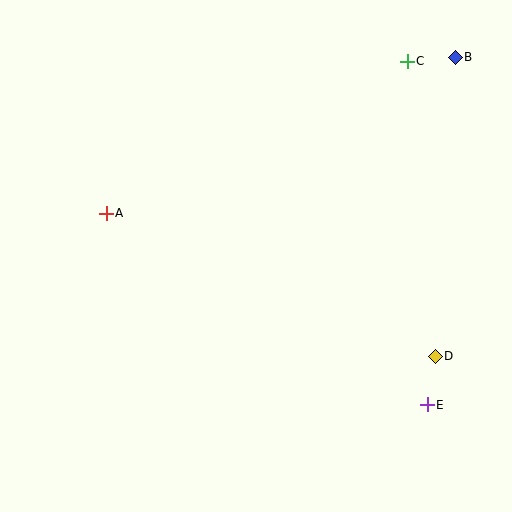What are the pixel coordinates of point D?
Point D is at (435, 356).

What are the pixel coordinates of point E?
Point E is at (427, 405).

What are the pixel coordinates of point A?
Point A is at (106, 213).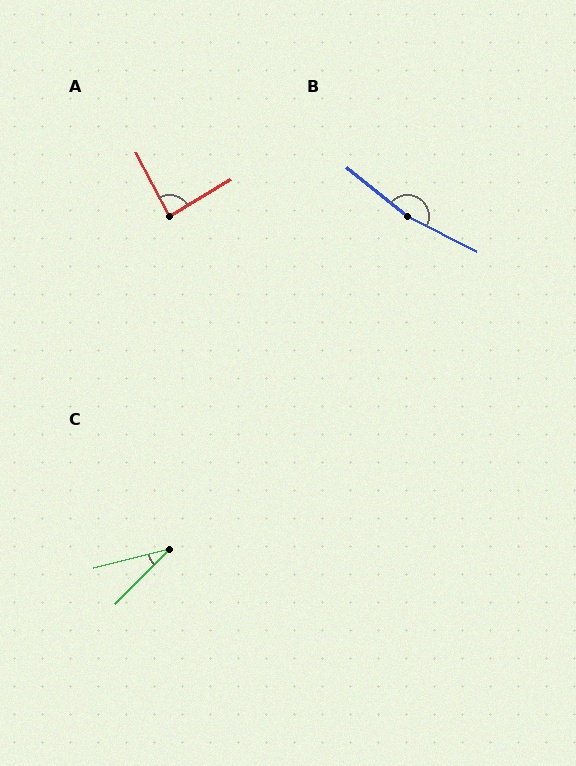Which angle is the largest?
B, at approximately 168 degrees.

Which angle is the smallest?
C, at approximately 31 degrees.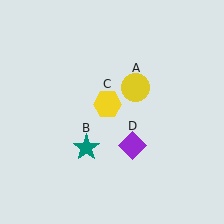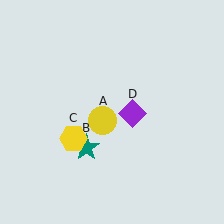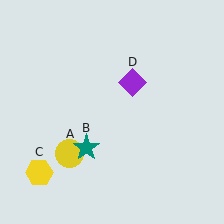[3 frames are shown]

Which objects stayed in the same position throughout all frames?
Teal star (object B) remained stationary.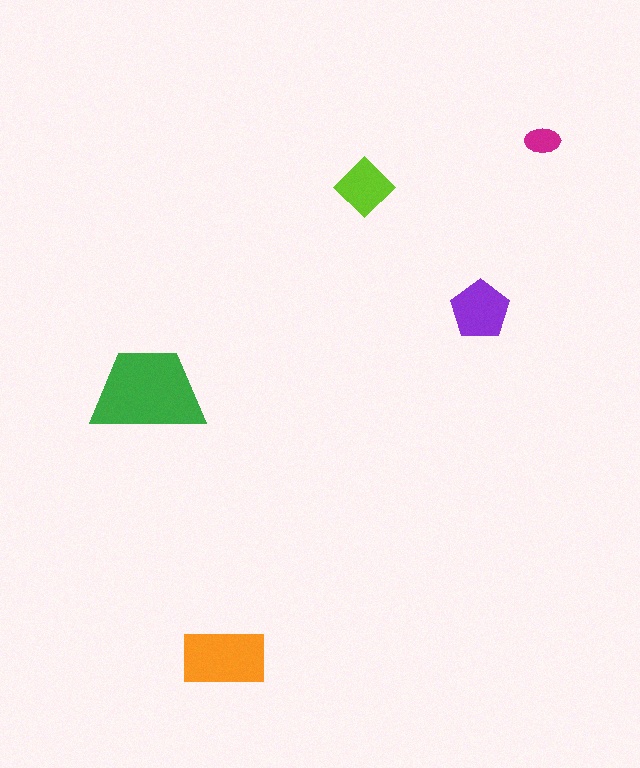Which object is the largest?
The green trapezoid.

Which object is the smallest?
The magenta ellipse.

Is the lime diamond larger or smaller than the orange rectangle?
Smaller.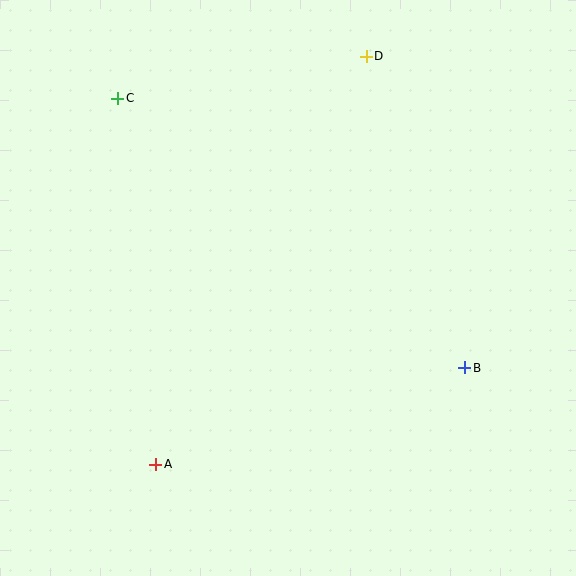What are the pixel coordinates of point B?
Point B is at (465, 368).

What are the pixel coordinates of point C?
Point C is at (118, 98).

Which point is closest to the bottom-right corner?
Point B is closest to the bottom-right corner.